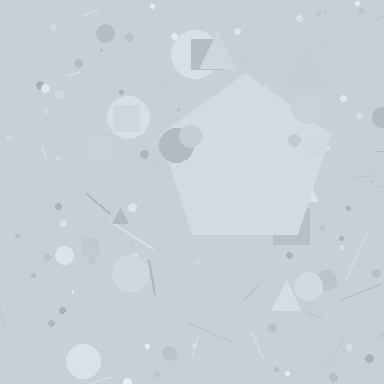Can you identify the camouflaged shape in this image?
The camouflaged shape is a pentagon.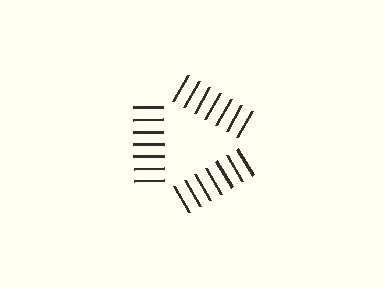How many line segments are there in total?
21 — 7 along each of the 3 edges.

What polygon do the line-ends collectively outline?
An illusory triangle — the line segments terminate on its edges but no continuous stroke is drawn.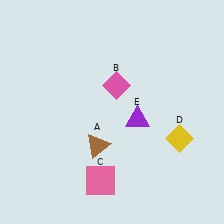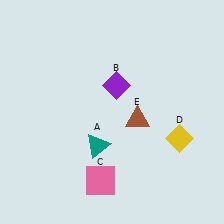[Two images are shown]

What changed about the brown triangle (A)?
In Image 1, A is brown. In Image 2, it changed to teal.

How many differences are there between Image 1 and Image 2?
There are 3 differences between the two images.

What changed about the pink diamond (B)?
In Image 1, B is pink. In Image 2, it changed to purple.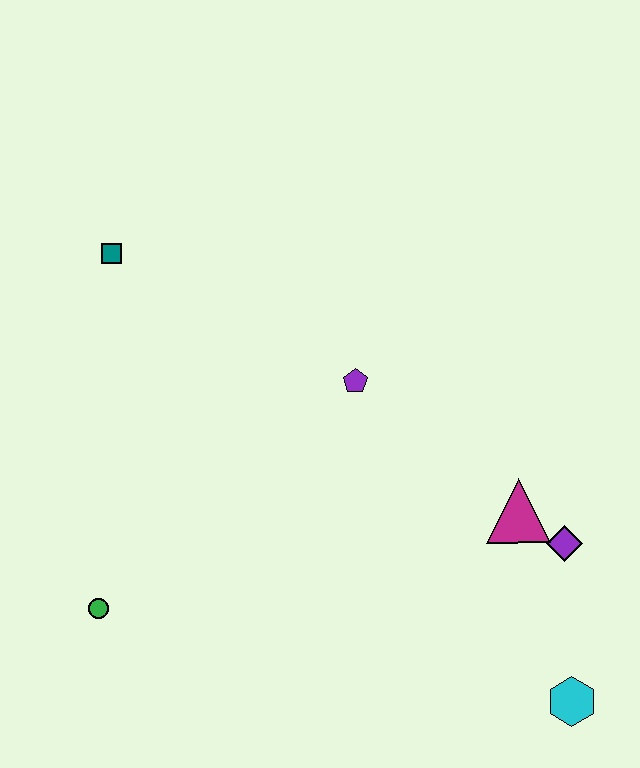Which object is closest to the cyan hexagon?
The purple diamond is closest to the cyan hexagon.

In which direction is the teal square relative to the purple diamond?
The teal square is to the left of the purple diamond.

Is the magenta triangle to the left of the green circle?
No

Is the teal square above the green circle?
Yes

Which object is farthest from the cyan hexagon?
The teal square is farthest from the cyan hexagon.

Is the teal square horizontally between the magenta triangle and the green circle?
Yes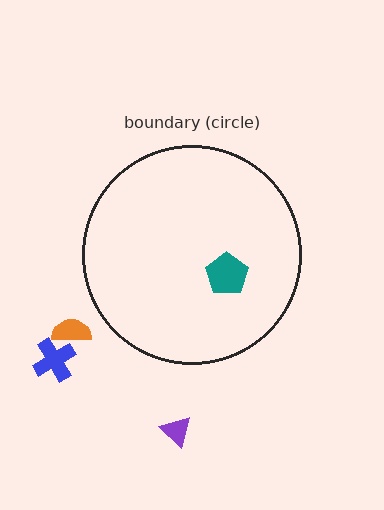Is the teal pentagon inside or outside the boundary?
Inside.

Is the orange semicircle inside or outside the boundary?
Outside.